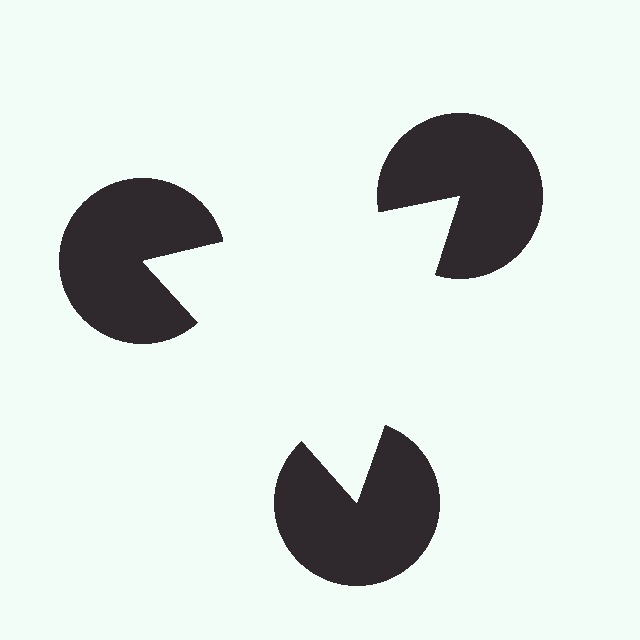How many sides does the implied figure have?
3 sides.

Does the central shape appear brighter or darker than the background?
It typically appears slightly brighter than the background, even though no actual brightness change is drawn.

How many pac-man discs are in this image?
There are 3 — one at each vertex of the illusory triangle.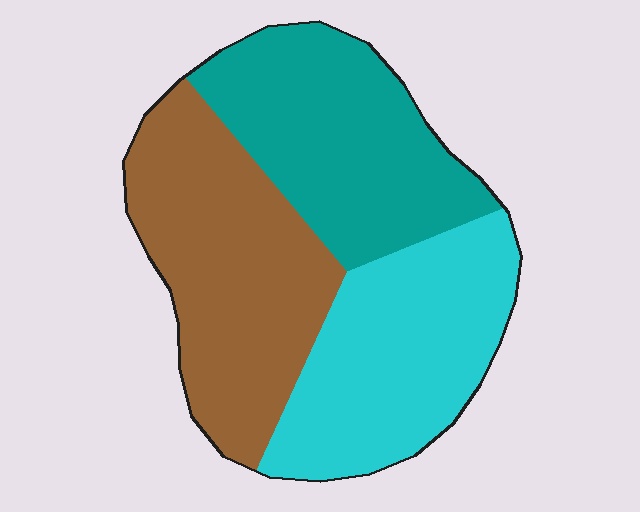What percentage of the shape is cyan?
Cyan covers 32% of the shape.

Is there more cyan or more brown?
Brown.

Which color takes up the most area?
Brown, at roughly 35%.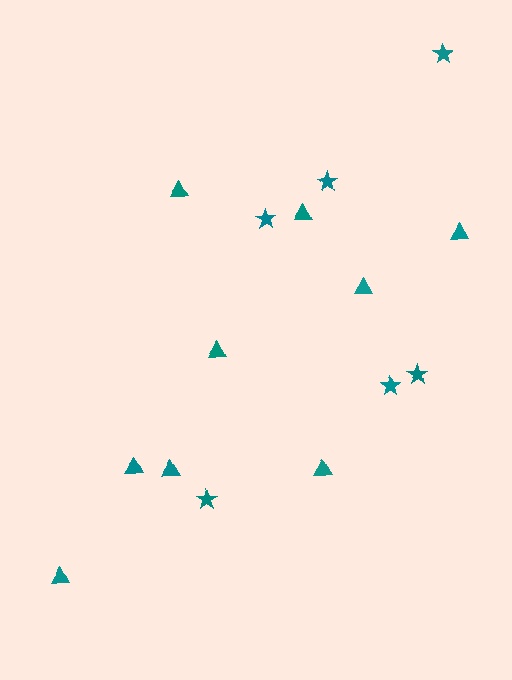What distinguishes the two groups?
There are 2 groups: one group of triangles (9) and one group of stars (6).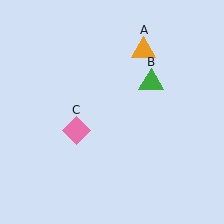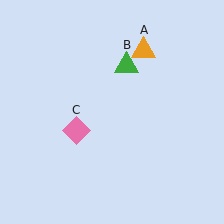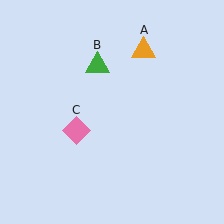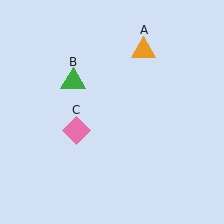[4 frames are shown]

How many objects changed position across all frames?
1 object changed position: green triangle (object B).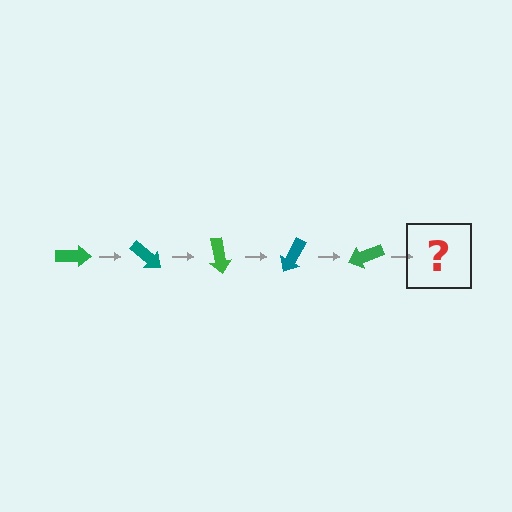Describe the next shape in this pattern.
It should be a teal arrow, rotated 200 degrees from the start.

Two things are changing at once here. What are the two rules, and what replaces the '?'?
The two rules are that it rotates 40 degrees each step and the color cycles through green and teal. The '?' should be a teal arrow, rotated 200 degrees from the start.